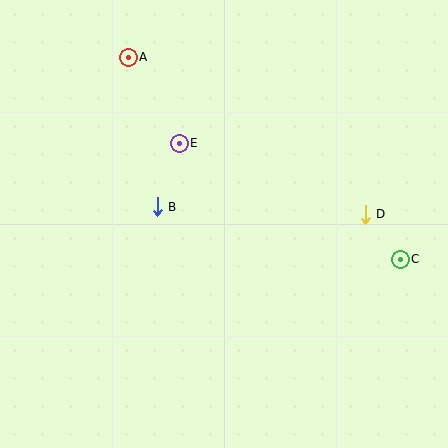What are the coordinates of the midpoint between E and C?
The midpoint between E and C is at (290, 201).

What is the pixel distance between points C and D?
The distance between C and D is 57 pixels.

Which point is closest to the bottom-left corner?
Point B is closest to the bottom-left corner.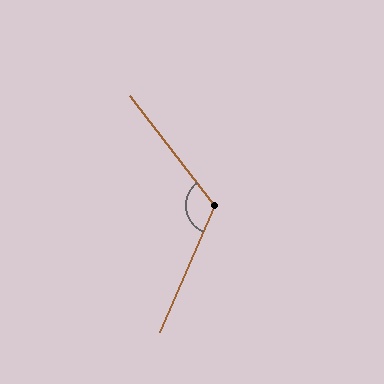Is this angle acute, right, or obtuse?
It is obtuse.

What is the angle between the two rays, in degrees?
Approximately 120 degrees.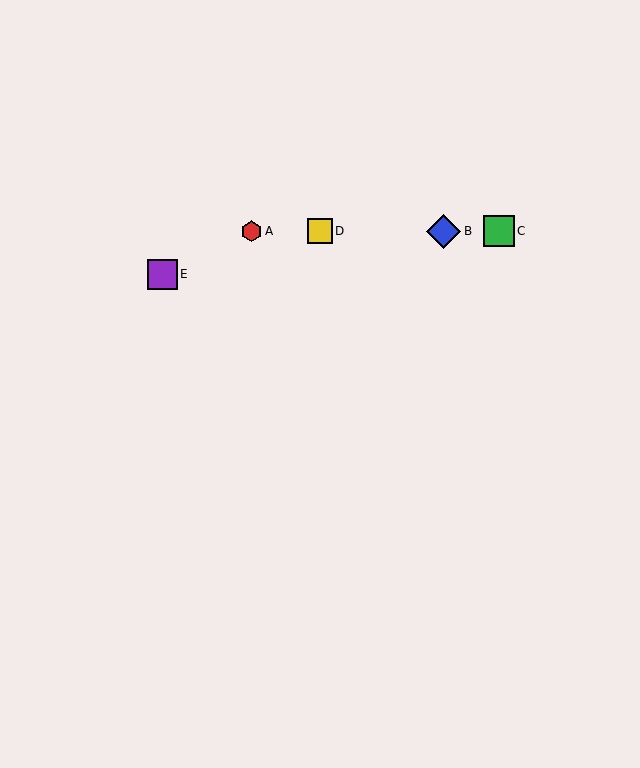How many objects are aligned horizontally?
4 objects (A, B, C, D) are aligned horizontally.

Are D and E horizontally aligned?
No, D is at y≈231 and E is at y≈274.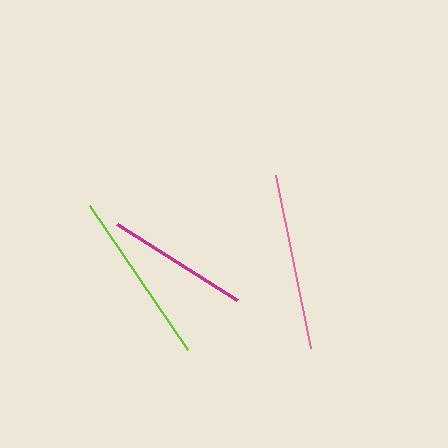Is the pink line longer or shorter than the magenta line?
The pink line is longer than the magenta line.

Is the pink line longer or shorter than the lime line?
The pink line is longer than the lime line.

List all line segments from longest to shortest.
From longest to shortest: pink, lime, magenta.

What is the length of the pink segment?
The pink segment is approximately 177 pixels long.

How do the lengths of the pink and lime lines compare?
The pink and lime lines are approximately the same length.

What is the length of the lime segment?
The lime segment is approximately 174 pixels long.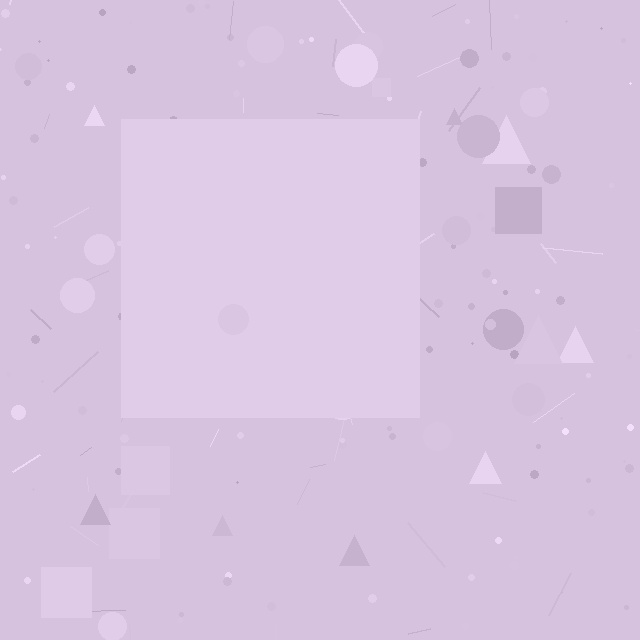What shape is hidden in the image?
A square is hidden in the image.